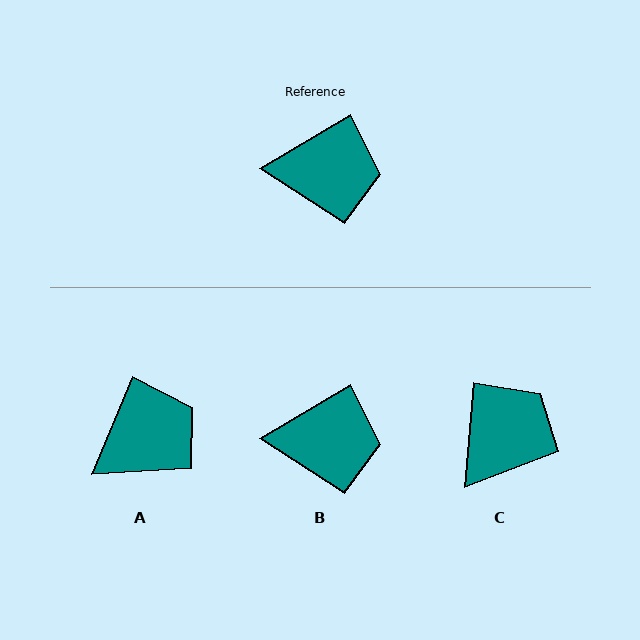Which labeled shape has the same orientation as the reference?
B.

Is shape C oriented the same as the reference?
No, it is off by about 54 degrees.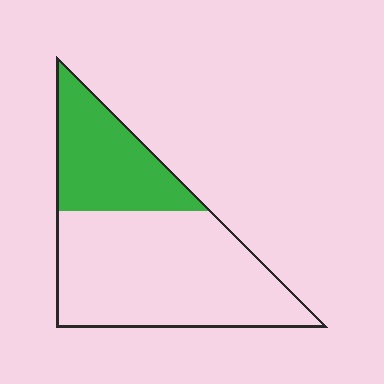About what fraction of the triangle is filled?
About one third (1/3).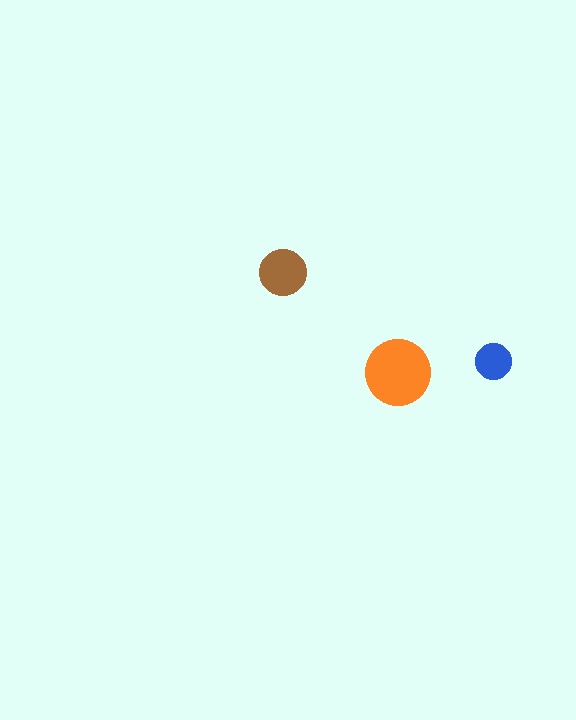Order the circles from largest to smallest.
the orange one, the brown one, the blue one.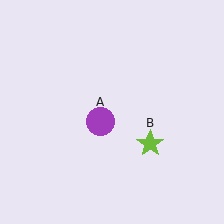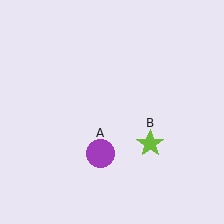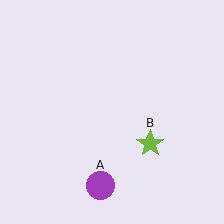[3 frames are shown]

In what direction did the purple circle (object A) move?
The purple circle (object A) moved down.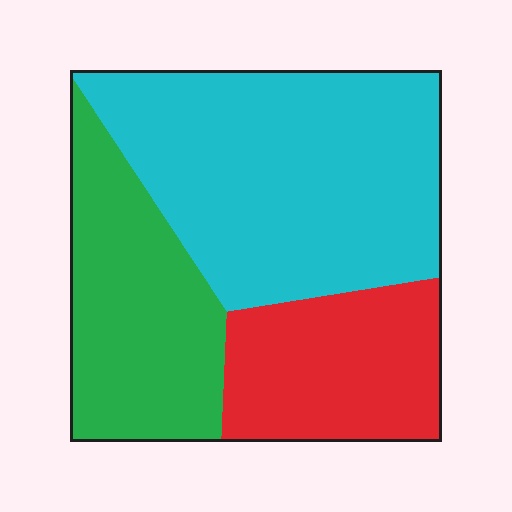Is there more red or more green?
Green.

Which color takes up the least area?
Red, at roughly 25%.